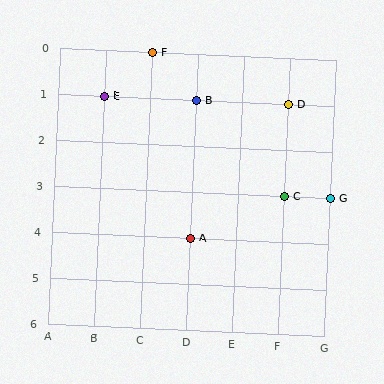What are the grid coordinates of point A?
Point A is at grid coordinates (D, 4).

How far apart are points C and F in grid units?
Points C and F are 3 columns and 3 rows apart (about 4.2 grid units diagonally).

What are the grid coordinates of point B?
Point B is at grid coordinates (D, 1).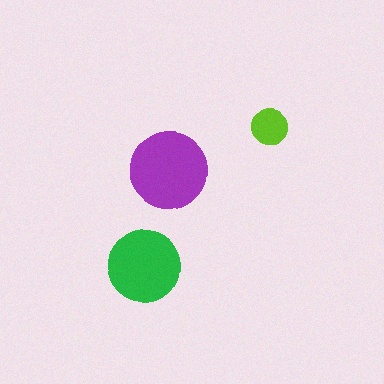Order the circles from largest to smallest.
the purple one, the green one, the lime one.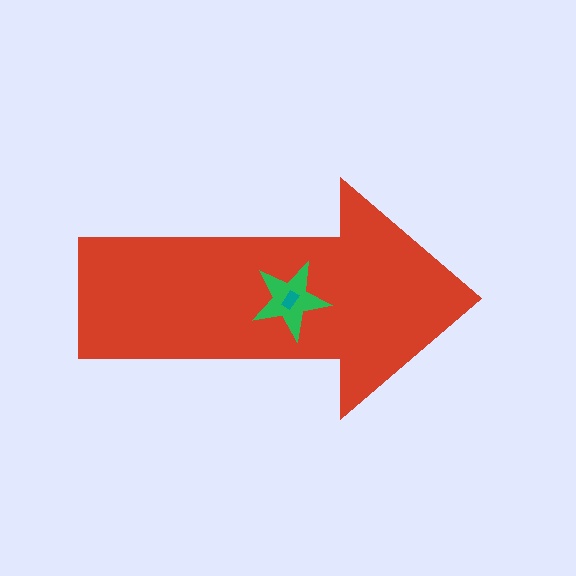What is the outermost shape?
The red arrow.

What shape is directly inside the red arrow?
The green star.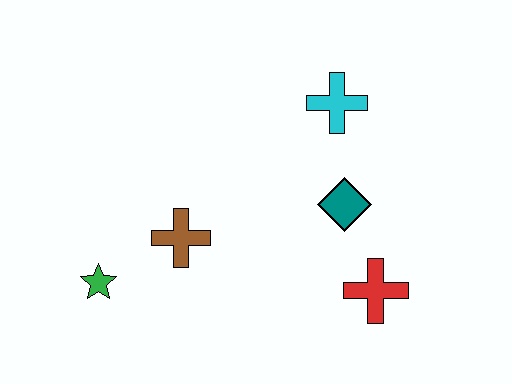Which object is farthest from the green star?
The cyan cross is farthest from the green star.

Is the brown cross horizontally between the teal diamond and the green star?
Yes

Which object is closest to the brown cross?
The green star is closest to the brown cross.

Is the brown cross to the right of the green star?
Yes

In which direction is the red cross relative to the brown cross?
The red cross is to the right of the brown cross.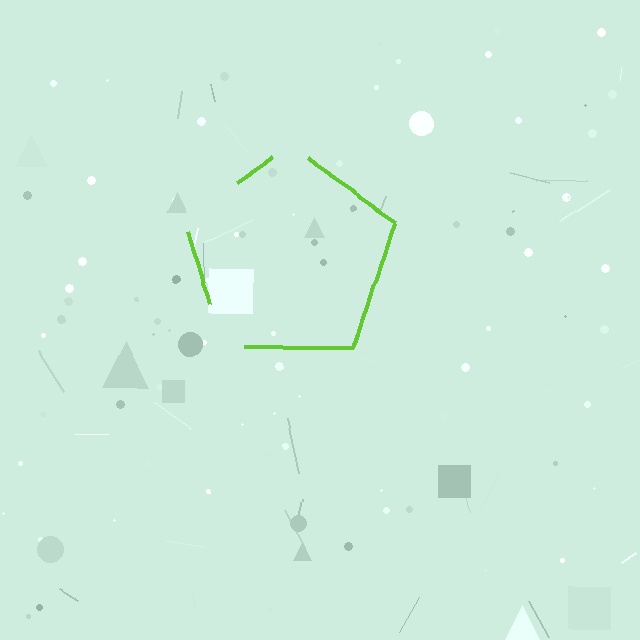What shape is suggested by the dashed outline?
The dashed outline suggests a pentagon.